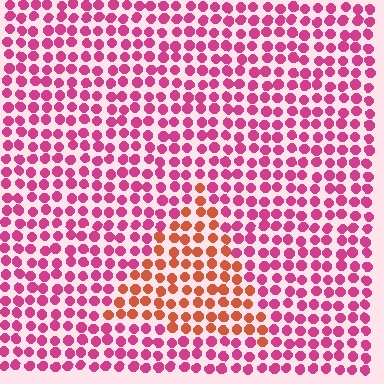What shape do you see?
I see a triangle.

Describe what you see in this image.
The image is filled with small magenta elements in a uniform arrangement. A triangle-shaped region is visible where the elements are tinted to a slightly different hue, forming a subtle color boundary.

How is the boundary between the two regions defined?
The boundary is defined purely by a slight shift in hue (about 43 degrees). Spacing, size, and orientation are identical on both sides.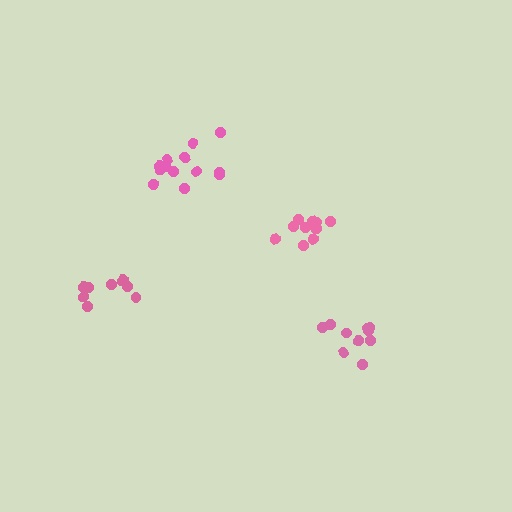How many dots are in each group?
Group 1: 9 dots, Group 2: 10 dots, Group 3: 10 dots, Group 4: 13 dots (42 total).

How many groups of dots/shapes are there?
There are 4 groups.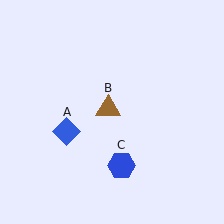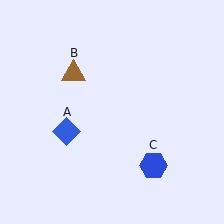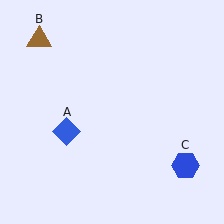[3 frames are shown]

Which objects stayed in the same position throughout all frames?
Blue diamond (object A) remained stationary.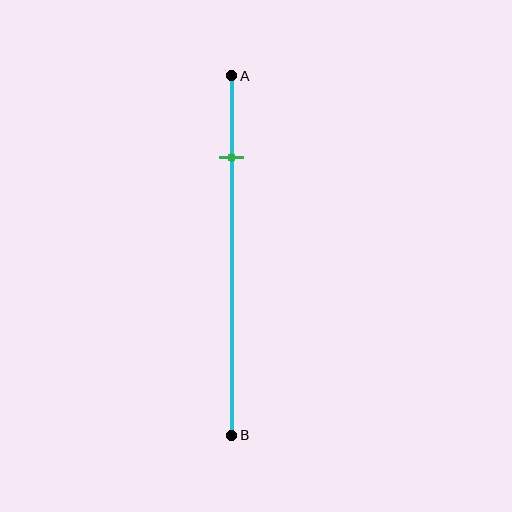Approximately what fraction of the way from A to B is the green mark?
The green mark is approximately 25% of the way from A to B.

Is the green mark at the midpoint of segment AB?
No, the mark is at about 25% from A, not at the 50% midpoint.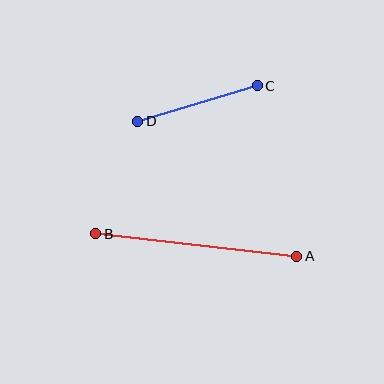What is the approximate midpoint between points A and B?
The midpoint is at approximately (196, 245) pixels.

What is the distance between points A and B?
The distance is approximately 202 pixels.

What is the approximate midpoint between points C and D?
The midpoint is at approximately (197, 103) pixels.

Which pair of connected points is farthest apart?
Points A and B are farthest apart.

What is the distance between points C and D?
The distance is approximately 125 pixels.